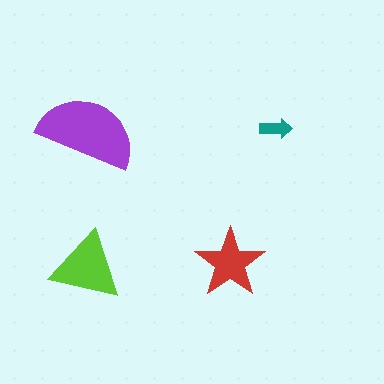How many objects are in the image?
There are 4 objects in the image.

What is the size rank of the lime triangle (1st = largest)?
2nd.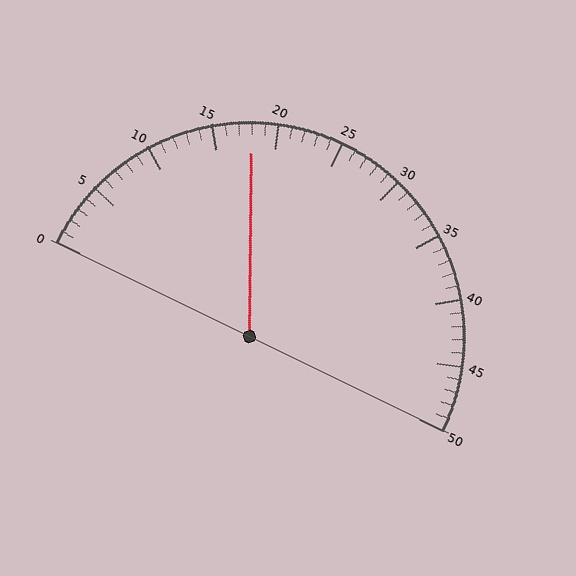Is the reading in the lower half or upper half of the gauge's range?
The reading is in the lower half of the range (0 to 50).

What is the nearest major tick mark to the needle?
The nearest major tick mark is 20.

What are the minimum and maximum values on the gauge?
The gauge ranges from 0 to 50.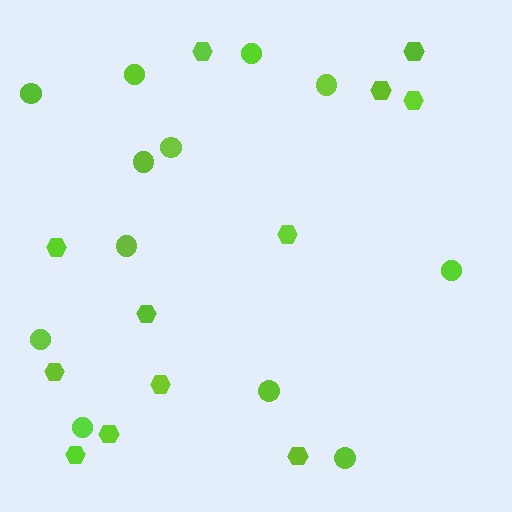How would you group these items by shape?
There are 2 groups: one group of hexagons (12) and one group of circles (12).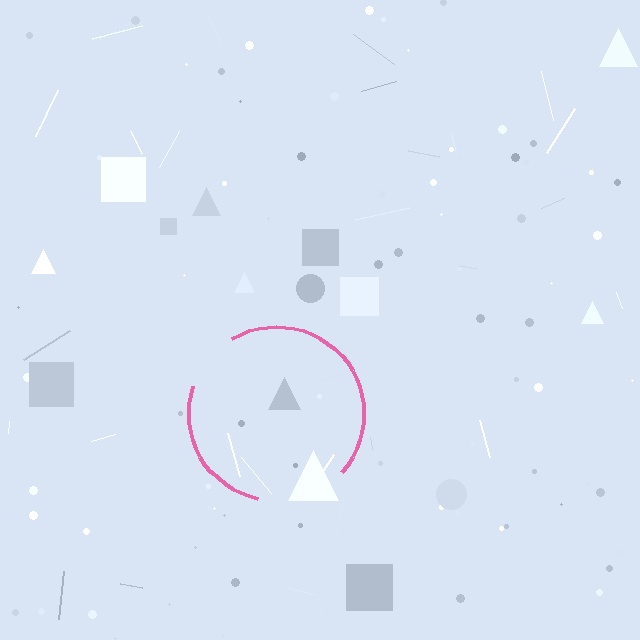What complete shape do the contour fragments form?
The contour fragments form a circle.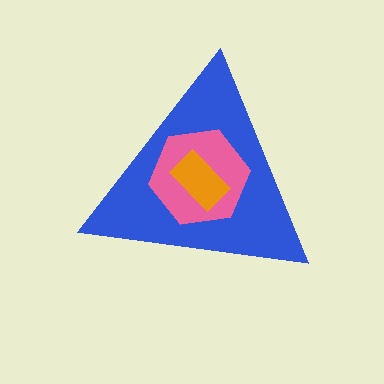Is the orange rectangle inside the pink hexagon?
Yes.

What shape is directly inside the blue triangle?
The pink hexagon.